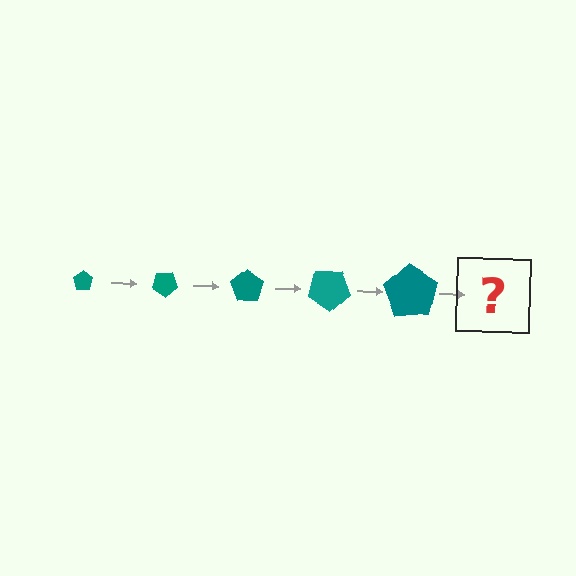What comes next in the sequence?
The next element should be a pentagon, larger than the previous one and rotated 175 degrees from the start.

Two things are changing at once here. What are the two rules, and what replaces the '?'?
The two rules are that the pentagon grows larger each step and it rotates 35 degrees each step. The '?' should be a pentagon, larger than the previous one and rotated 175 degrees from the start.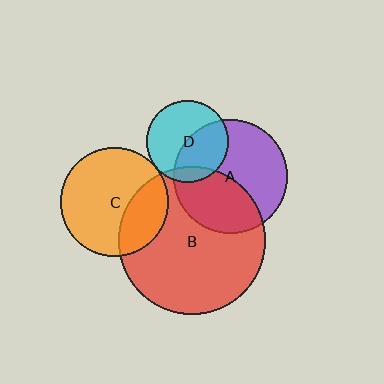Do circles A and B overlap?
Yes.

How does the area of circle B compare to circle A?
Approximately 1.7 times.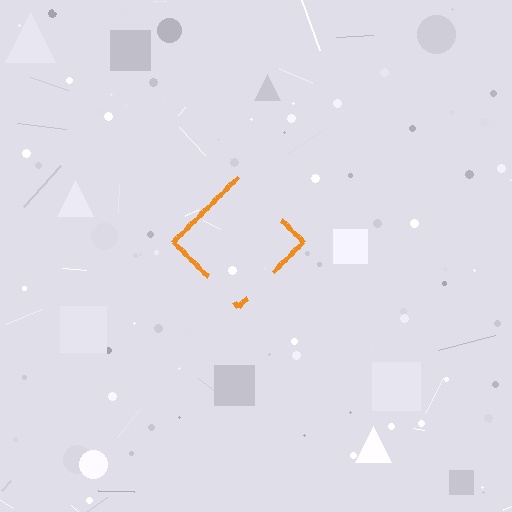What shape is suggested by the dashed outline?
The dashed outline suggests a diamond.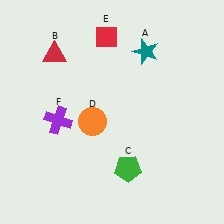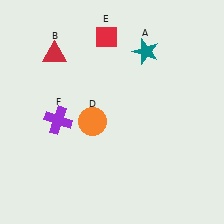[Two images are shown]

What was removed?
The green pentagon (C) was removed in Image 2.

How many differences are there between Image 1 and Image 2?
There is 1 difference between the two images.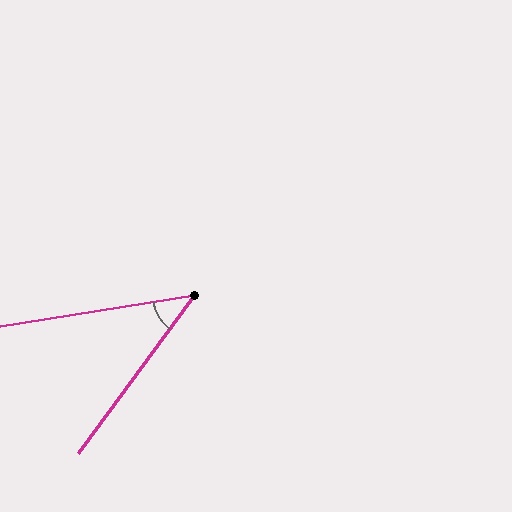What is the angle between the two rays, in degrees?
Approximately 44 degrees.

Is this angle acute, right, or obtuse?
It is acute.